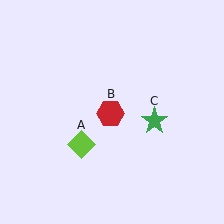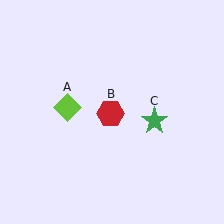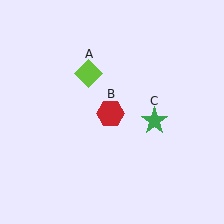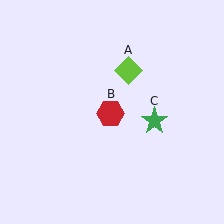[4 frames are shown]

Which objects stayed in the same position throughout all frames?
Red hexagon (object B) and green star (object C) remained stationary.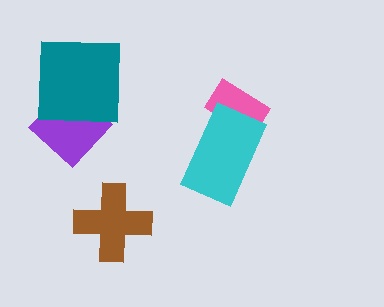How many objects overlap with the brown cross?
0 objects overlap with the brown cross.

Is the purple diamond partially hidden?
Yes, it is partially covered by another shape.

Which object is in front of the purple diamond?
The teal square is in front of the purple diamond.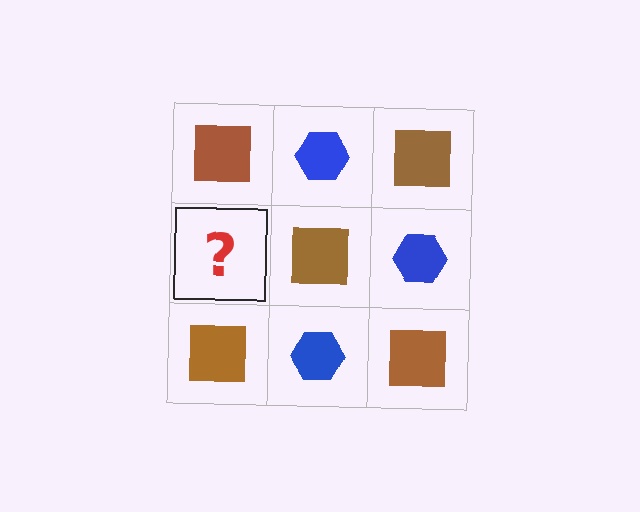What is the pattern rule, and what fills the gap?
The rule is that it alternates brown square and blue hexagon in a checkerboard pattern. The gap should be filled with a blue hexagon.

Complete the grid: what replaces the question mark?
The question mark should be replaced with a blue hexagon.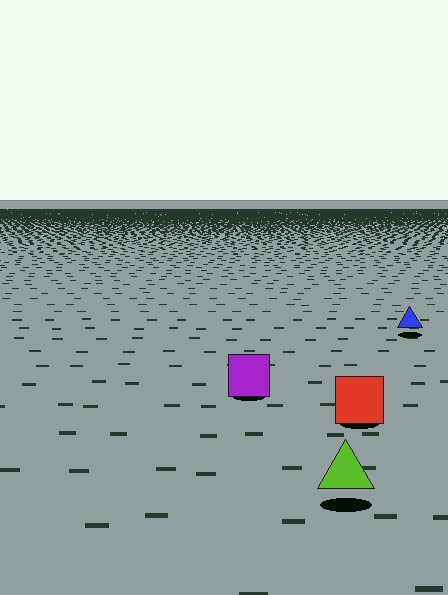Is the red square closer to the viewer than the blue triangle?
Yes. The red square is closer — you can tell from the texture gradient: the ground texture is coarser near it.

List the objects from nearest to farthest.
From nearest to farthest: the lime triangle, the red square, the purple square, the blue triangle.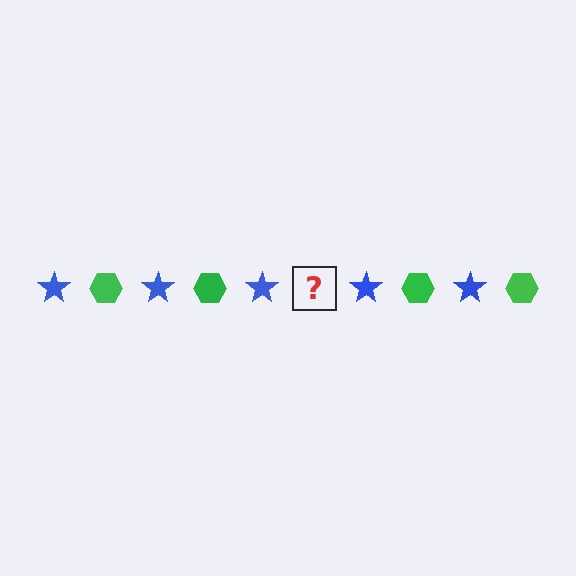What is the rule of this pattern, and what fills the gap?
The rule is that the pattern alternates between blue star and green hexagon. The gap should be filled with a green hexagon.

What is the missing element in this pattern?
The missing element is a green hexagon.